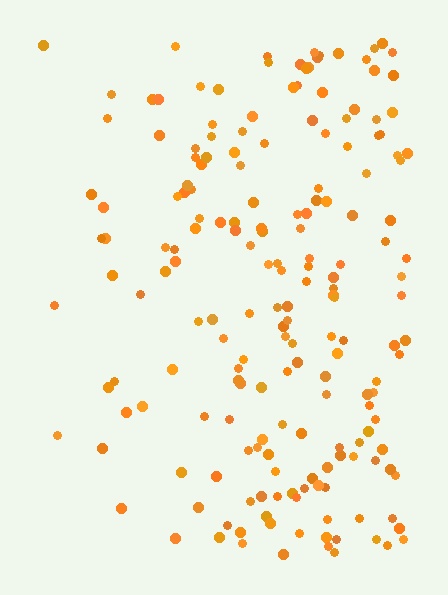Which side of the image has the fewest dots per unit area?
The left.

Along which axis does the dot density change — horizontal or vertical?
Horizontal.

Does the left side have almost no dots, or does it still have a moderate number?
Still a moderate number, just noticeably fewer than the right.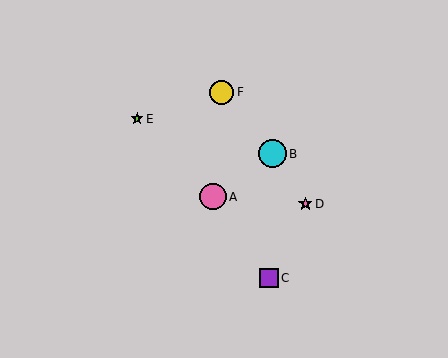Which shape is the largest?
The cyan circle (labeled B) is the largest.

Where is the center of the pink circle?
The center of the pink circle is at (213, 197).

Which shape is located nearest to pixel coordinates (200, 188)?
The pink circle (labeled A) at (213, 197) is nearest to that location.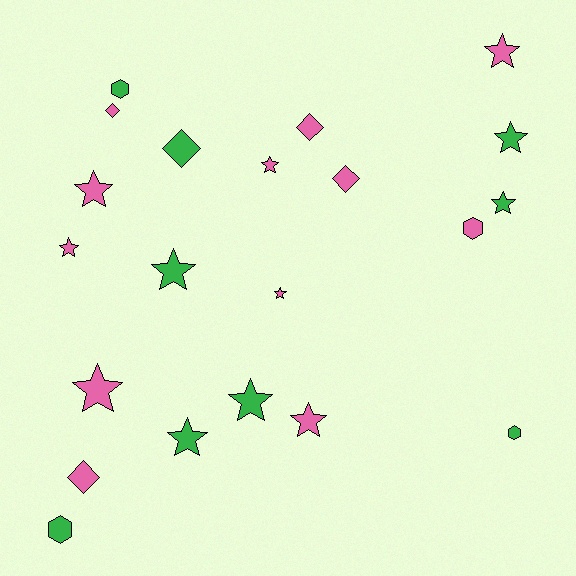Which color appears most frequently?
Pink, with 12 objects.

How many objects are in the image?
There are 21 objects.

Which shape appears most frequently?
Star, with 12 objects.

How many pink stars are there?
There are 7 pink stars.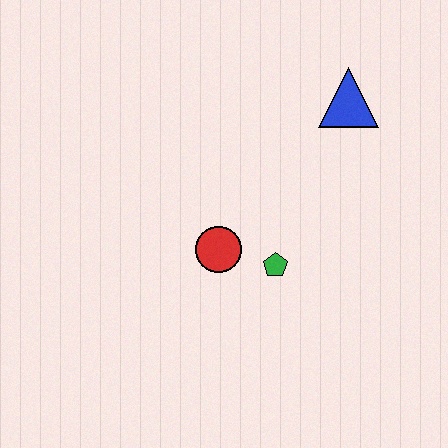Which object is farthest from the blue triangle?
The red circle is farthest from the blue triangle.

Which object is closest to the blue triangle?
The green pentagon is closest to the blue triangle.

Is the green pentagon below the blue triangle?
Yes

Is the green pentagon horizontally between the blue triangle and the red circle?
Yes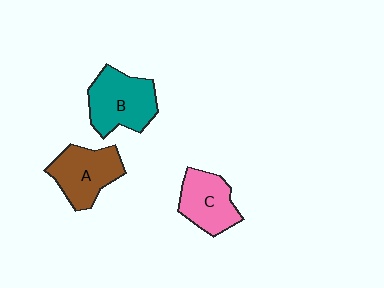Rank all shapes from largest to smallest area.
From largest to smallest: B (teal), A (brown), C (pink).